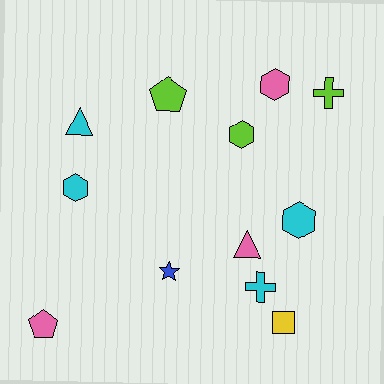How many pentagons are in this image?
There are 2 pentagons.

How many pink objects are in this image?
There are 3 pink objects.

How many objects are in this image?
There are 12 objects.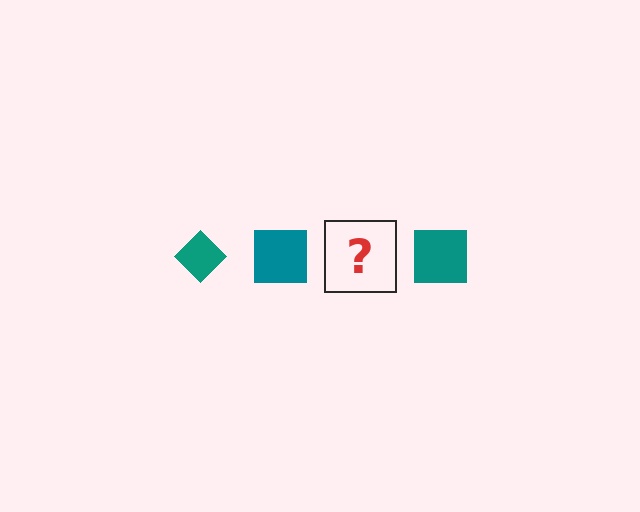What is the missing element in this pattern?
The missing element is a teal diamond.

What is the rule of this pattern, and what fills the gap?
The rule is that the pattern cycles through diamond, square shapes in teal. The gap should be filled with a teal diamond.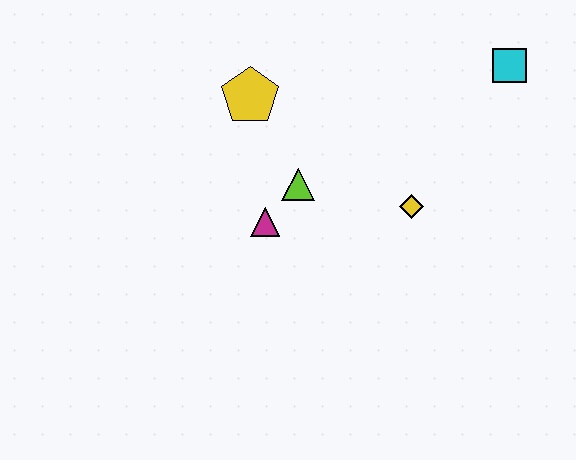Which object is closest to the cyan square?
The yellow diamond is closest to the cyan square.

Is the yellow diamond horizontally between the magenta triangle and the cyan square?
Yes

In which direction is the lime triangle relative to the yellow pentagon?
The lime triangle is below the yellow pentagon.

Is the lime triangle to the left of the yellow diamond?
Yes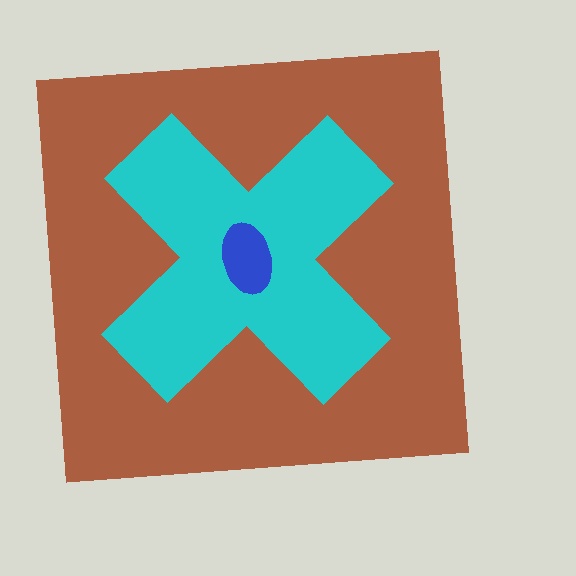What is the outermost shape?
The brown square.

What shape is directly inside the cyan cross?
The blue ellipse.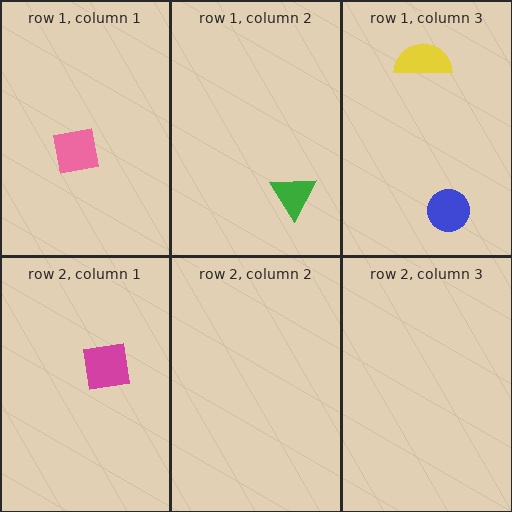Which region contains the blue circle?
The row 1, column 3 region.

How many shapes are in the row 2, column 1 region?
1.